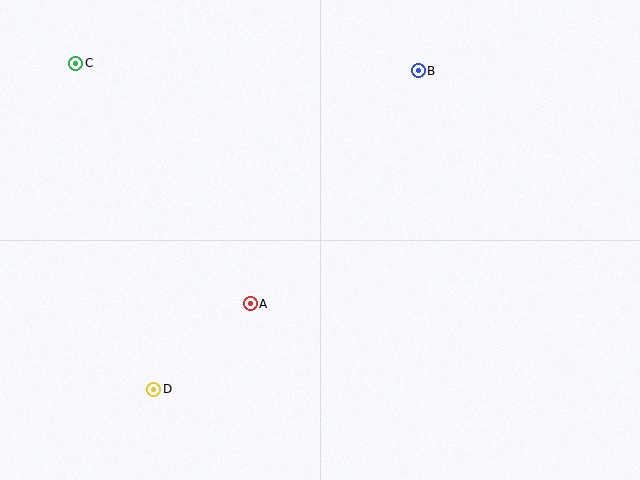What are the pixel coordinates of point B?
Point B is at (418, 71).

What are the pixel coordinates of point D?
Point D is at (154, 389).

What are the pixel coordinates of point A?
Point A is at (250, 304).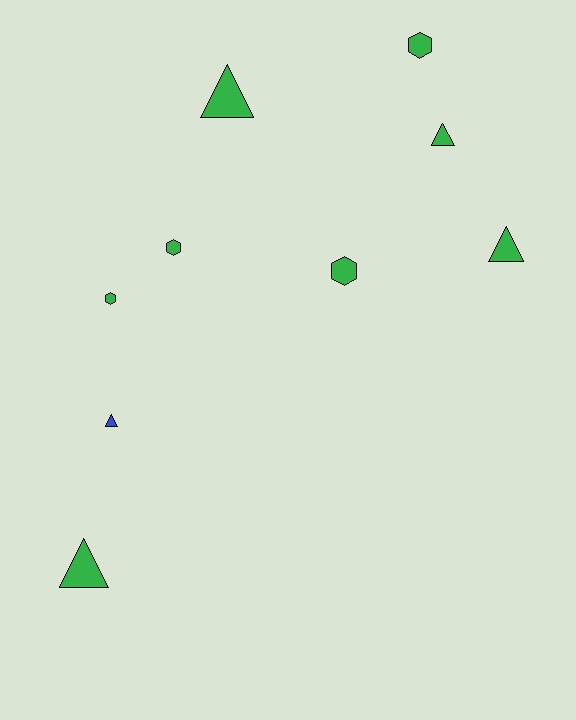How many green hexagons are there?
There are 4 green hexagons.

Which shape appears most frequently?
Triangle, with 5 objects.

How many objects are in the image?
There are 9 objects.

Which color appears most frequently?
Green, with 8 objects.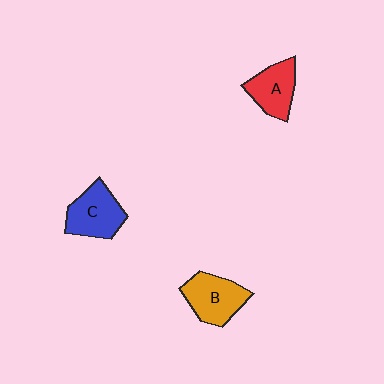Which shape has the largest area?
Shape B (orange).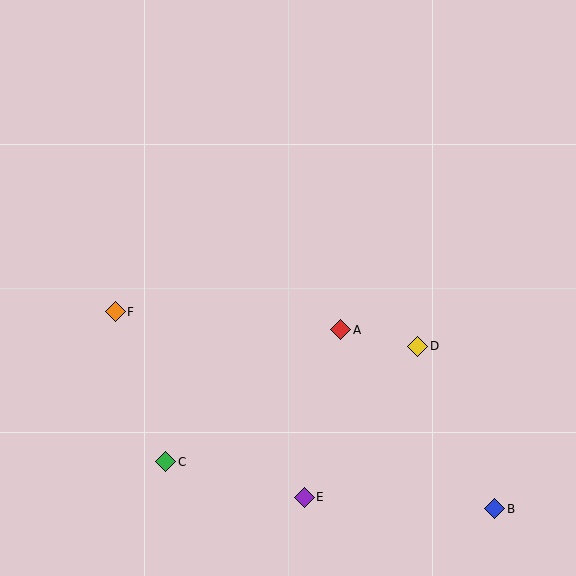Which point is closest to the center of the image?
Point A at (341, 330) is closest to the center.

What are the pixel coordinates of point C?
Point C is at (166, 462).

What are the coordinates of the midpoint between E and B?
The midpoint between E and B is at (399, 503).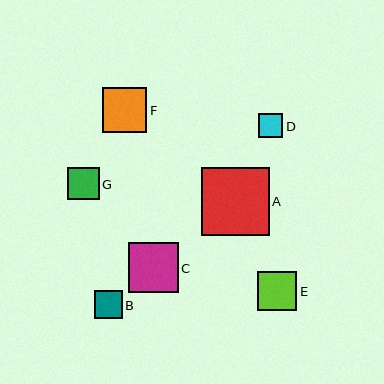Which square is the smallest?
Square D is the smallest with a size of approximately 24 pixels.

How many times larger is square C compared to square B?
Square C is approximately 1.8 times the size of square B.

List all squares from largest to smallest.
From largest to smallest: A, C, F, E, G, B, D.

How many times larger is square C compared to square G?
Square C is approximately 1.6 times the size of square G.